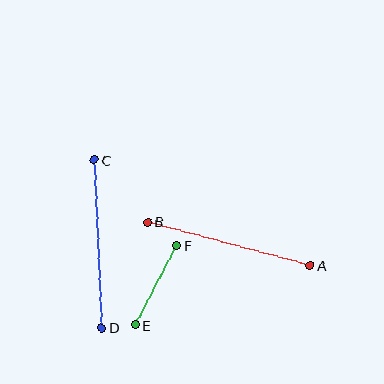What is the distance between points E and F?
The distance is approximately 90 pixels.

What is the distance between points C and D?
The distance is approximately 168 pixels.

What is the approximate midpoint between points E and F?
The midpoint is at approximately (156, 285) pixels.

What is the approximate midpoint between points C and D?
The midpoint is at approximately (98, 244) pixels.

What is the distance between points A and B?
The distance is approximately 168 pixels.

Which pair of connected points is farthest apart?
Points A and B are farthest apart.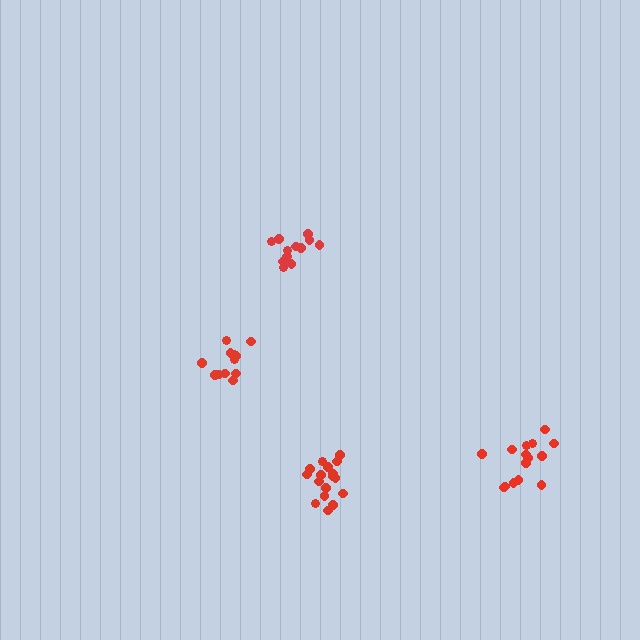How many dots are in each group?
Group 1: 15 dots, Group 2: 12 dots, Group 3: 12 dots, Group 4: 17 dots (56 total).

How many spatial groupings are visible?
There are 4 spatial groupings.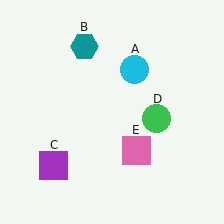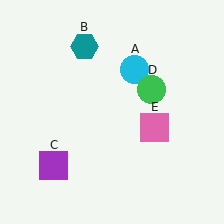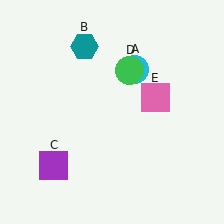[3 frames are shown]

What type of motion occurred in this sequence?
The green circle (object D), pink square (object E) rotated counterclockwise around the center of the scene.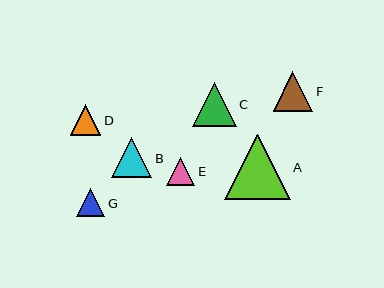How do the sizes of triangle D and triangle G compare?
Triangle D and triangle G are approximately the same size.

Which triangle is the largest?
Triangle A is the largest with a size of approximately 66 pixels.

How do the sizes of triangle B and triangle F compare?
Triangle B and triangle F are approximately the same size.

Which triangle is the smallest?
Triangle E is the smallest with a size of approximately 28 pixels.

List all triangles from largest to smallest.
From largest to smallest: A, C, B, F, D, G, E.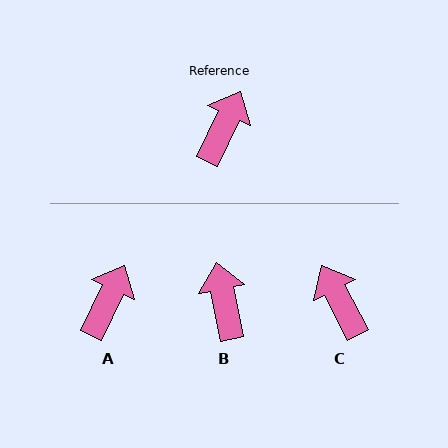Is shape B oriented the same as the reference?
No, it is off by about 37 degrees.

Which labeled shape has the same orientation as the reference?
A.